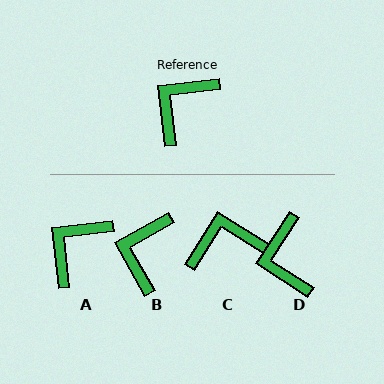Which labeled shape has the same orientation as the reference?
A.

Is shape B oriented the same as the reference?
No, it is off by about 23 degrees.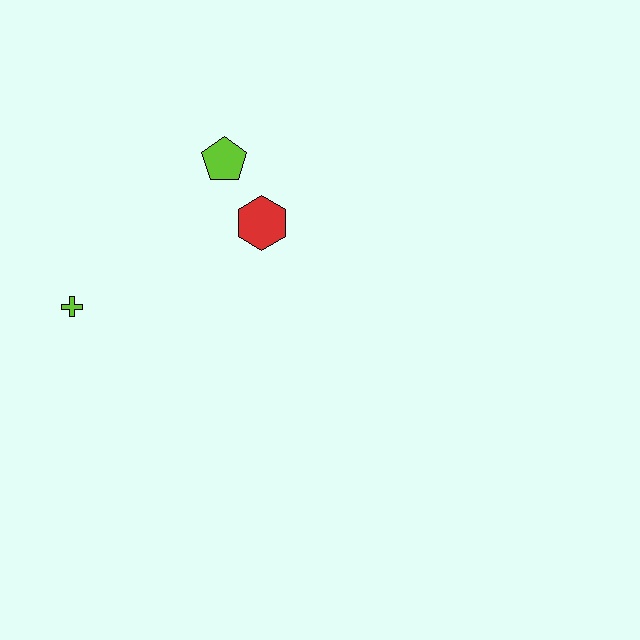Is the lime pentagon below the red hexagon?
No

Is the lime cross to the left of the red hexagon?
Yes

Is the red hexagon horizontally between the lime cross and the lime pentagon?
No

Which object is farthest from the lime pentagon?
The lime cross is farthest from the lime pentagon.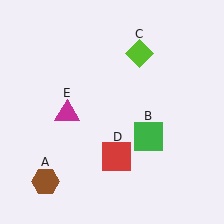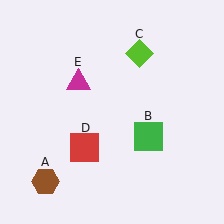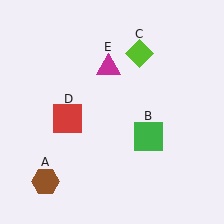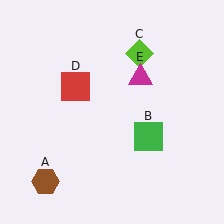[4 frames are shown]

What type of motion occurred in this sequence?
The red square (object D), magenta triangle (object E) rotated clockwise around the center of the scene.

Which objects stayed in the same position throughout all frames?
Brown hexagon (object A) and green square (object B) and lime diamond (object C) remained stationary.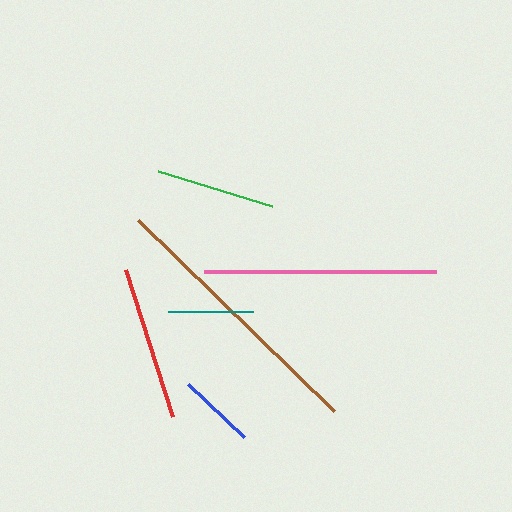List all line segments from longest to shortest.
From longest to shortest: brown, pink, red, green, teal, blue.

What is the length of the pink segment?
The pink segment is approximately 232 pixels long.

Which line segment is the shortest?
The blue line is the shortest at approximately 76 pixels.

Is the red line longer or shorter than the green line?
The red line is longer than the green line.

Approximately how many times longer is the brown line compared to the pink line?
The brown line is approximately 1.2 times the length of the pink line.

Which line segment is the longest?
The brown line is the longest at approximately 273 pixels.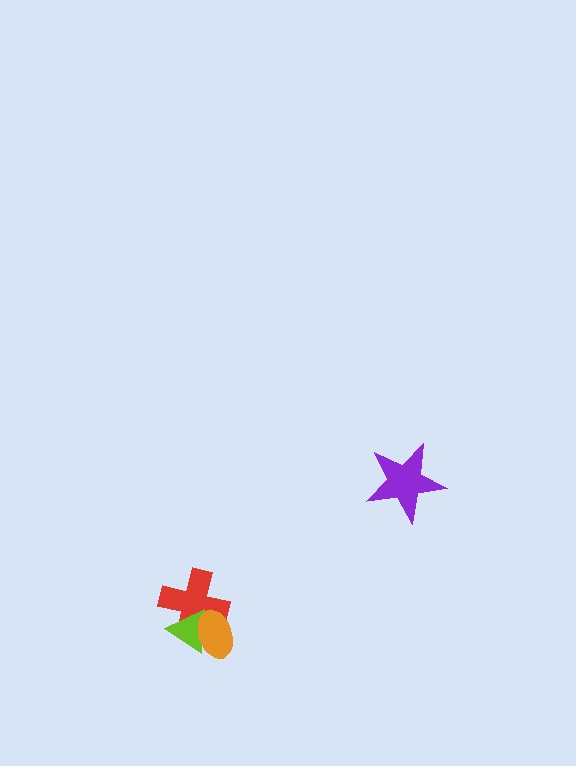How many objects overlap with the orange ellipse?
2 objects overlap with the orange ellipse.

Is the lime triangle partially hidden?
Yes, it is partially covered by another shape.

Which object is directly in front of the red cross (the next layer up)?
The lime triangle is directly in front of the red cross.